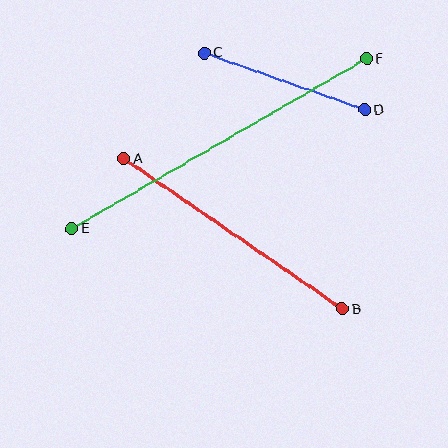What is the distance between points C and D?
The distance is approximately 170 pixels.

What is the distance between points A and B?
The distance is approximately 265 pixels.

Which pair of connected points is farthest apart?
Points E and F are farthest apart.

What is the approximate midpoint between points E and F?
The midpoint is at approximately (219, 144) pixels.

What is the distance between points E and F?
The distance is approximately 340 pixels.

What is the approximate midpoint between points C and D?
The midpoint is at approximately (284, 81) pixels.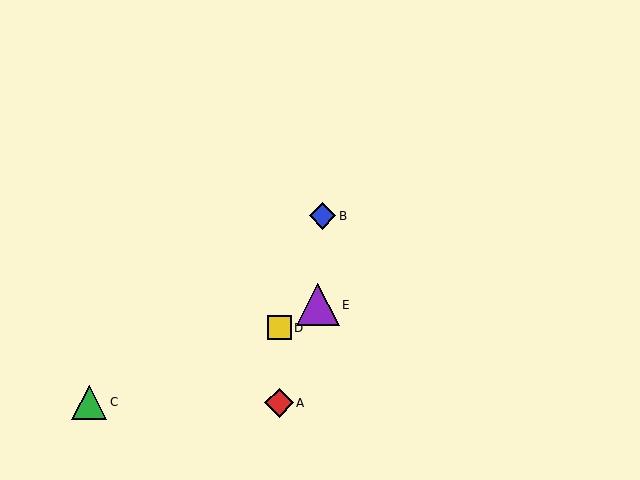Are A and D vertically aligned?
Yes, both are at x≈279.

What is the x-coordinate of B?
Object B is at x≈322.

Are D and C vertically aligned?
No, D is at x≈279 and C is at x≈89.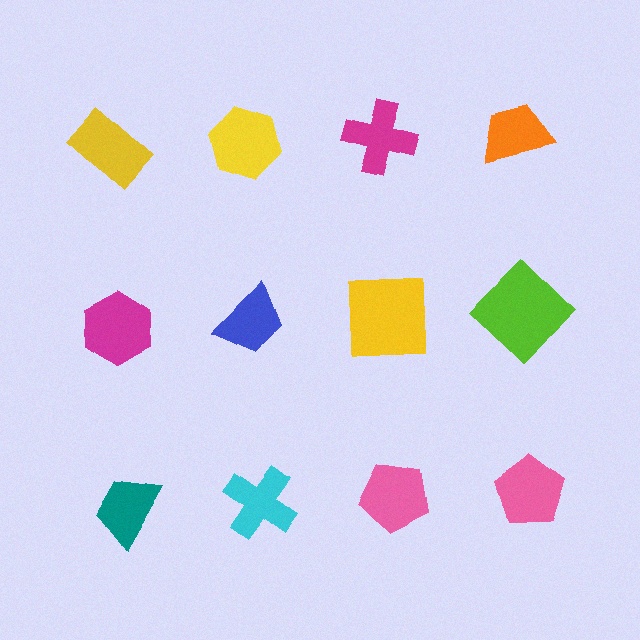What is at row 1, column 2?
A yellow hexagon.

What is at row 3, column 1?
A teal trapezoid.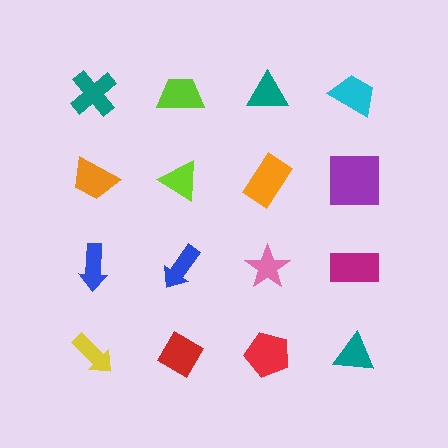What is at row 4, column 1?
A yellow arrow.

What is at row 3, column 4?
A magenta rectangle.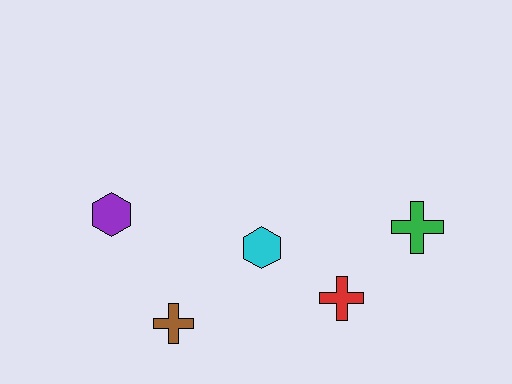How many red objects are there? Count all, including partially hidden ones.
There is 1 red object.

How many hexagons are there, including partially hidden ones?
There are 2 hexagons.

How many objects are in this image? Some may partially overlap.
There are 5 objects.